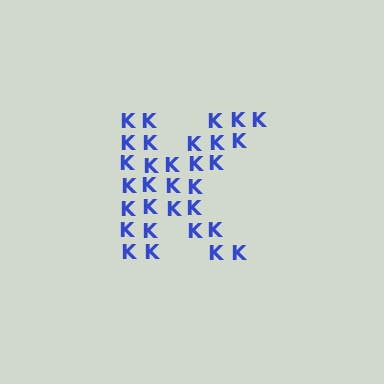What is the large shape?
The large shape is the letter K.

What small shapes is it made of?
It is made of small letter K's.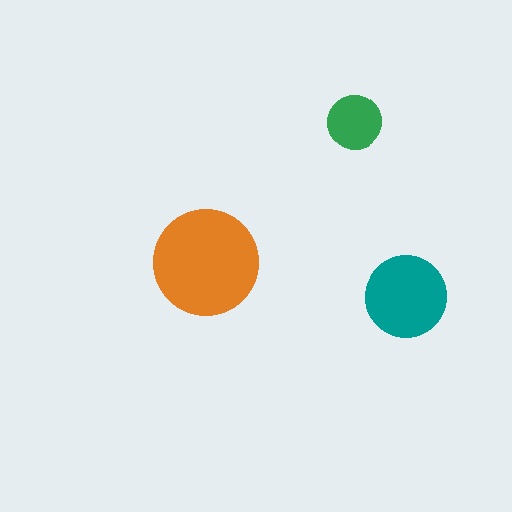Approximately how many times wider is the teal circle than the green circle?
About 1.5 times wider.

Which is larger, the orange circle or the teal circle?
The orange one.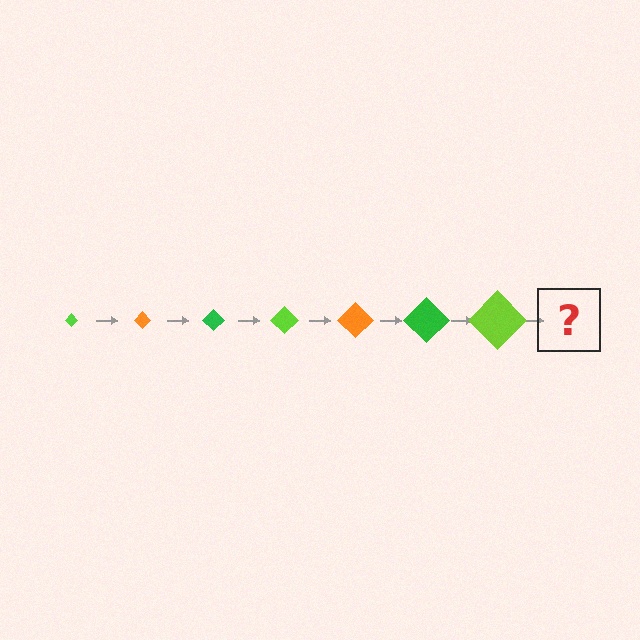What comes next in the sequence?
The next element should be an orange diamond, larger than the previous one.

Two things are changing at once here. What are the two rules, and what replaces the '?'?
The two rules are that the diamond grows larger each step and the color cycles through lime, orange, and green. The '?' should be an orange diamond, larger than the previous one.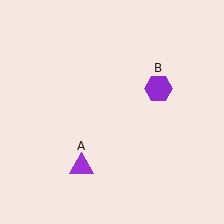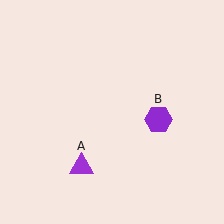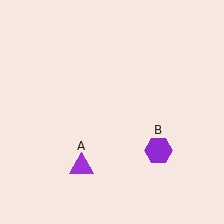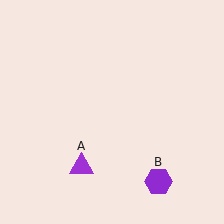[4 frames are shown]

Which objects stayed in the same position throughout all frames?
Purple triangle (object A) remained stationary.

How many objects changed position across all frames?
1 object changed position: purple hexagon (object B).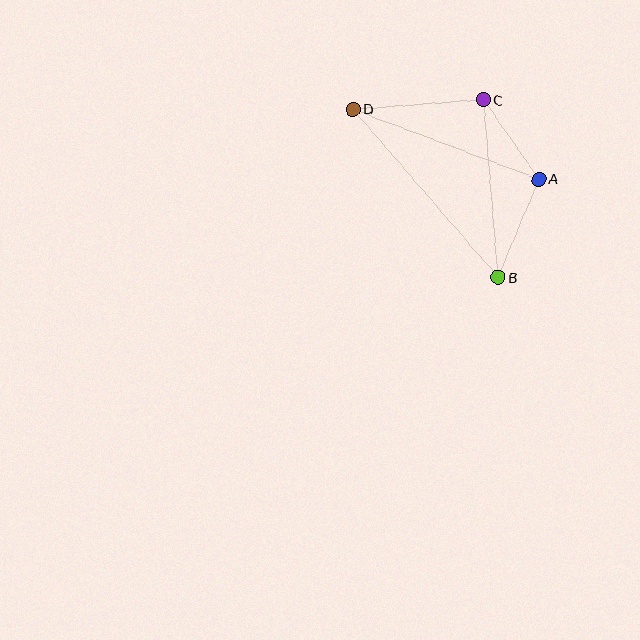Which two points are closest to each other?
Points A and C are closest to each other.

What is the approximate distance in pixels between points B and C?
The distance between B and C is approximately 178 pixels.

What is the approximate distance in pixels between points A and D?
The distance between A and D is approximately 199 pixels.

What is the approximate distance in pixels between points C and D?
The distance between C and D is approximately 130 pixels.